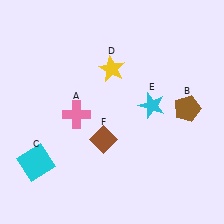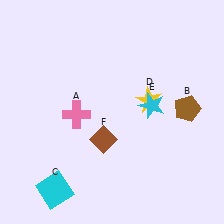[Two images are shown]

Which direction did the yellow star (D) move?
The yellow star (D) moved right.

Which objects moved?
The objects that moved are: the cyan square (C), the yellow star (D).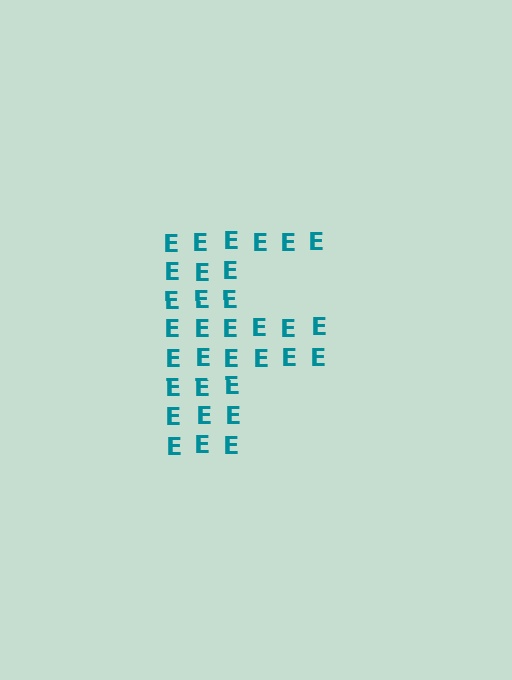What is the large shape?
The large shape is the letter F.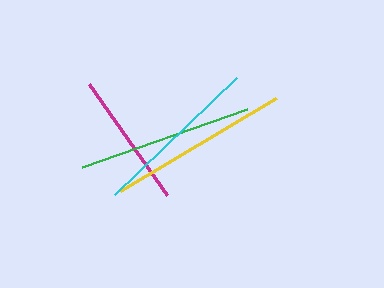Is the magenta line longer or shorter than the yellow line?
The yellow line is longer than the magenta line.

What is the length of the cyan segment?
The cyan segment is approximately 170 pixels long.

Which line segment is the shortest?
The magenta line is the shortest at approximately 136 pixels.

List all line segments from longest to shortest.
From longest to shortest: yellow, green, cyan, magenta.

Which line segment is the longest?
The yellow line is the longest at approximately 182 pixels.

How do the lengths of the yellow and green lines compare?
The yellow and green lines are approximately the same length.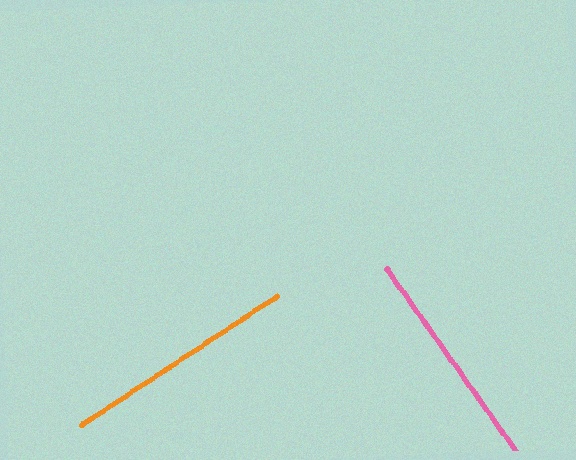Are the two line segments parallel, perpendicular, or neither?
Perpendicular — they meet at approximately 88°.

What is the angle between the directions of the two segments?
Approximately 88 degrees.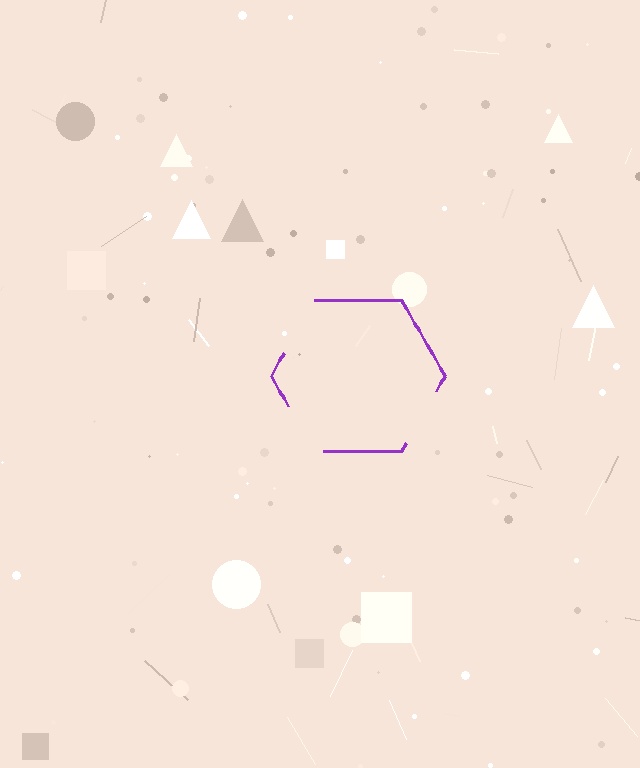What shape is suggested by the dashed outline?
The dashed outline suggests a hexagon.